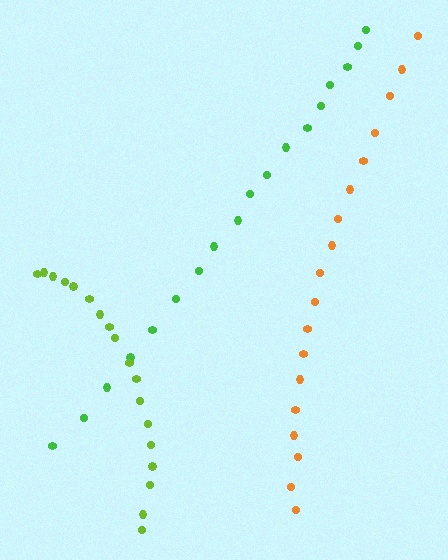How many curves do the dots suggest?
There are 3 distinct paths.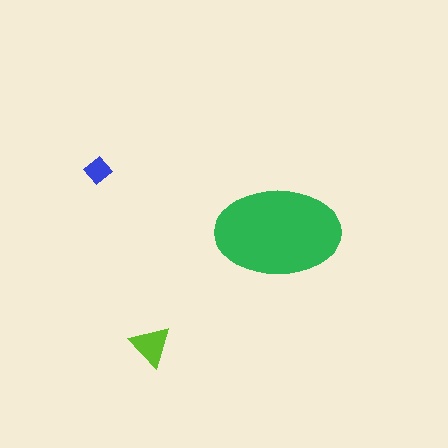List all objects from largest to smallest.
The green ellipse, the lime triangle, the blue diamond.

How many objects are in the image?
There are 3 objects in the image.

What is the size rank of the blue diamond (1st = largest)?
3rd.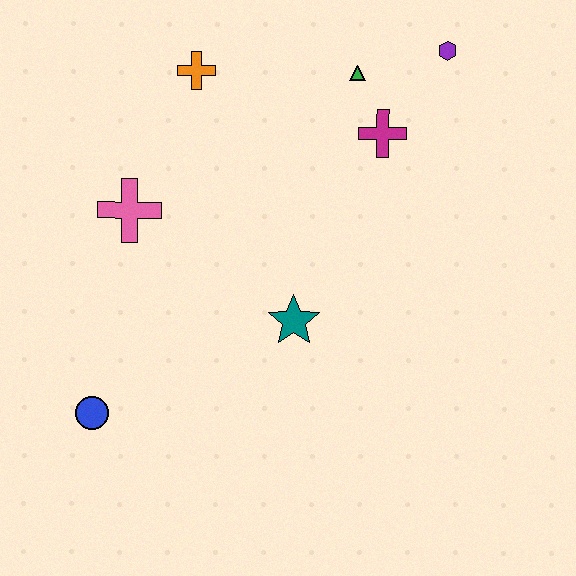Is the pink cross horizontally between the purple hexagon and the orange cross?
No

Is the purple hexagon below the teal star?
No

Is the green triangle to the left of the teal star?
No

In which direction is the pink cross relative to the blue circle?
The pink cross is above the blue circle.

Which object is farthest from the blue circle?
The purple hexagon is farthest from the blue circle.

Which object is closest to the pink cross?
The orange cross is closest to the pink cross.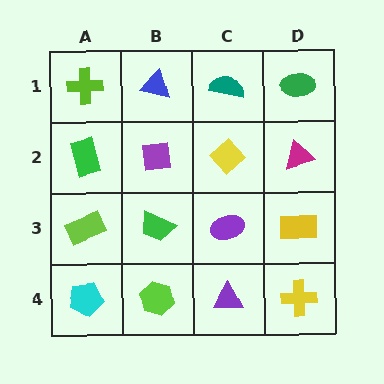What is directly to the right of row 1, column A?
A blue triangle.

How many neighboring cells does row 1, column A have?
2.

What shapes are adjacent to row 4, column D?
A yellow rectangle (row 3, column D), a purple triangle (row 4, column C).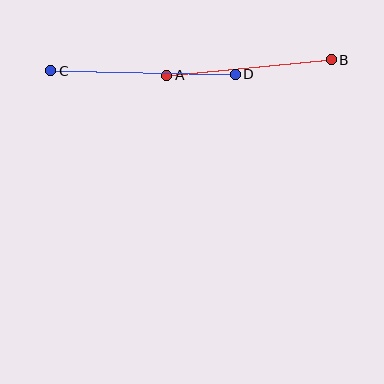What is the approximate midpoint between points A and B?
The midpoint is at approximately (249, 68) pixels.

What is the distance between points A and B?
The distance is approximately 165 pixels.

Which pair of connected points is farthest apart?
Points C and D are farthest apart.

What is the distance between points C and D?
The distance is approximately 184 pixels.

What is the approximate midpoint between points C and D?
The midpoint is at approximately (143, 73) pixels.